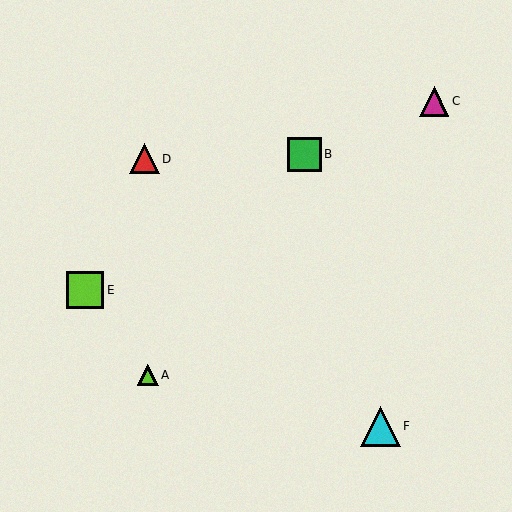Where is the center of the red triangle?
The center of the red triangle is at (144, 159).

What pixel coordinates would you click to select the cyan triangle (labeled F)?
Click at (381, 426) to select the cyan triangle F.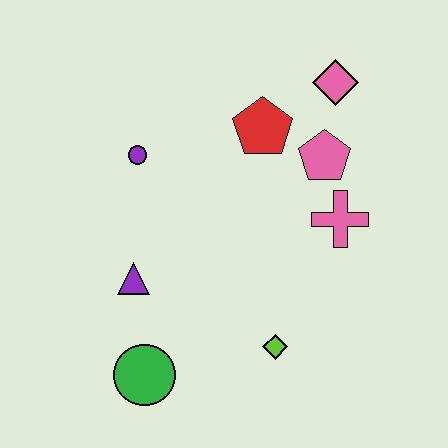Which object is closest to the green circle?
The purple triangle is closest to the green circle.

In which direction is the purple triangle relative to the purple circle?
The purple triangle is below the purple circle.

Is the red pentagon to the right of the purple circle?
Yes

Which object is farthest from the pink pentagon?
The green circle is farthest from the pink pentagon.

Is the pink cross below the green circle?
No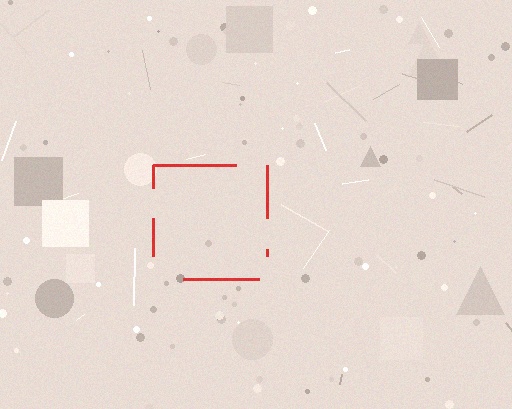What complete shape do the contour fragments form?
The contour fragments form a square.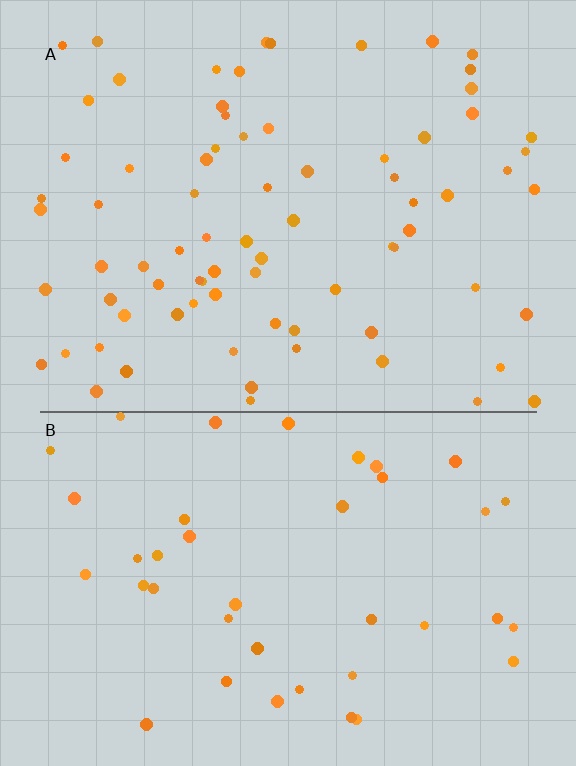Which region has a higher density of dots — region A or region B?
A (the top).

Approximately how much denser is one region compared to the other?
Approximately 1.9× — region A over region B.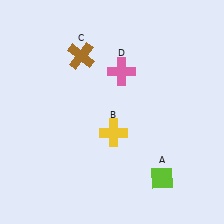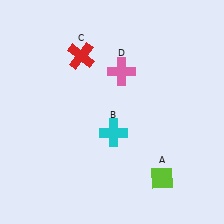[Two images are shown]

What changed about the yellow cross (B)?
In Image 1, B is yellow. In Image 2, it changed to cyan.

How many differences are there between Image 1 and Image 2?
There are 2 differences between the two images.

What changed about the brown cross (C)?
In Image 1, C is brown. In Image 2, it changed to red.